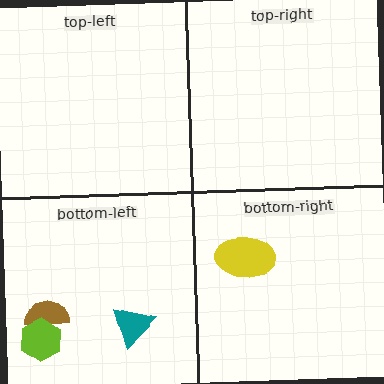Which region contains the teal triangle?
The bottom-left region.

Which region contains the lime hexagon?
The bottom-left region.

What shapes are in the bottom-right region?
The yellow ellipse.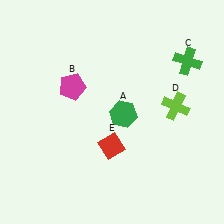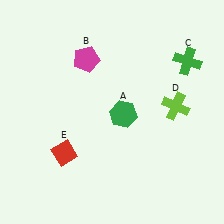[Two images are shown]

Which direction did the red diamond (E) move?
The red diamond (E) moved left.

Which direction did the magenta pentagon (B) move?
The magenta pentagon (B) moved up.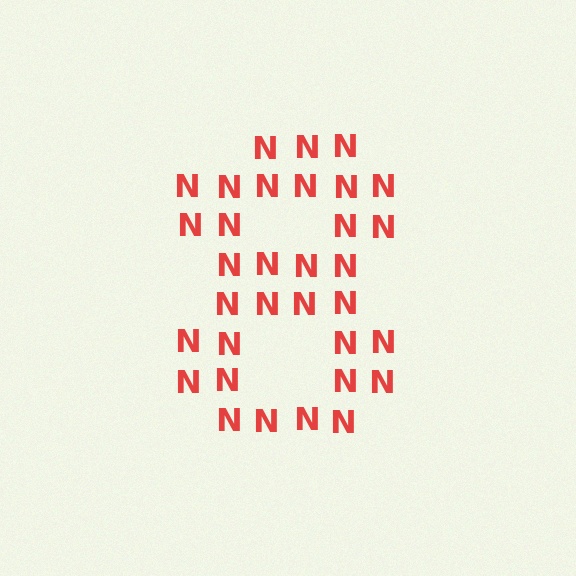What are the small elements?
The small elements are letter N's.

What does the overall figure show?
The overall figure shows the digit 8.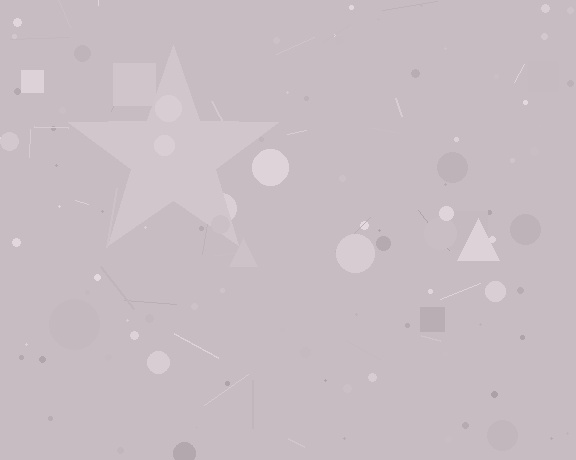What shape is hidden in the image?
A star is hidden in the image.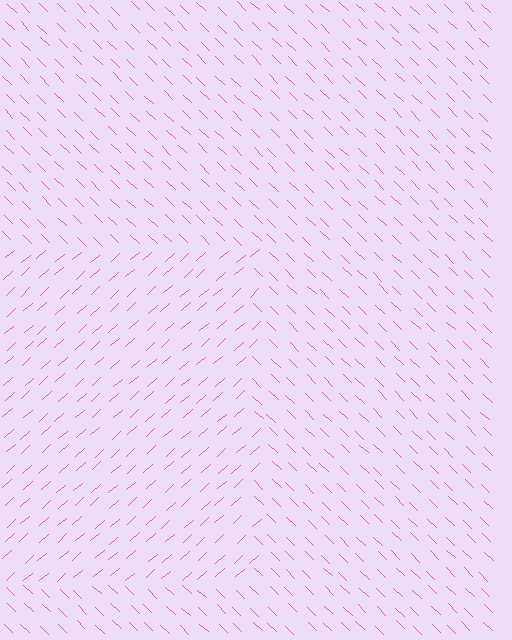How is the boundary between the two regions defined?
The boundary is defined purely by a change in line orientation (approximately 86 degrees difference). All lines are the same color and thickness.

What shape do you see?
I see a rectangle.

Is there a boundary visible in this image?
Yes, there is a texture boundary formed by a change in line orientation.